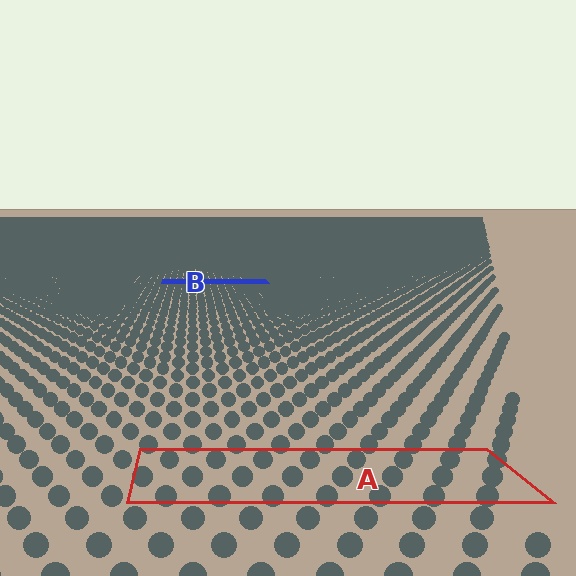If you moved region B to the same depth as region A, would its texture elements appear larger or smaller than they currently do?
They would appear larger. At a closer depth, the same texture elements are projected at a bigger on-screen size.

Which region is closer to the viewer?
Region A is closer. The texture elements there are larger and more spread out.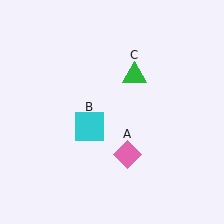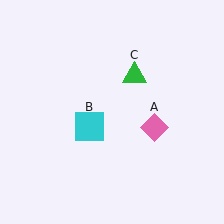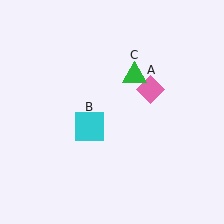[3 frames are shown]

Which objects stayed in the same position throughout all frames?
Cyan square (object B) and green triangle (object C) remained stationary.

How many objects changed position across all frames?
1 object changed position: pink diamond (object A).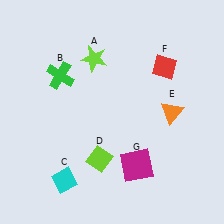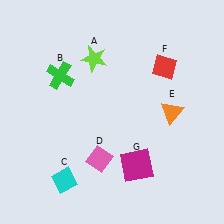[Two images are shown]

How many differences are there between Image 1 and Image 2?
There is 1 difference between the two images.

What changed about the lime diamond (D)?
In Image 1, D is lime. In Image 2, it changed to pink.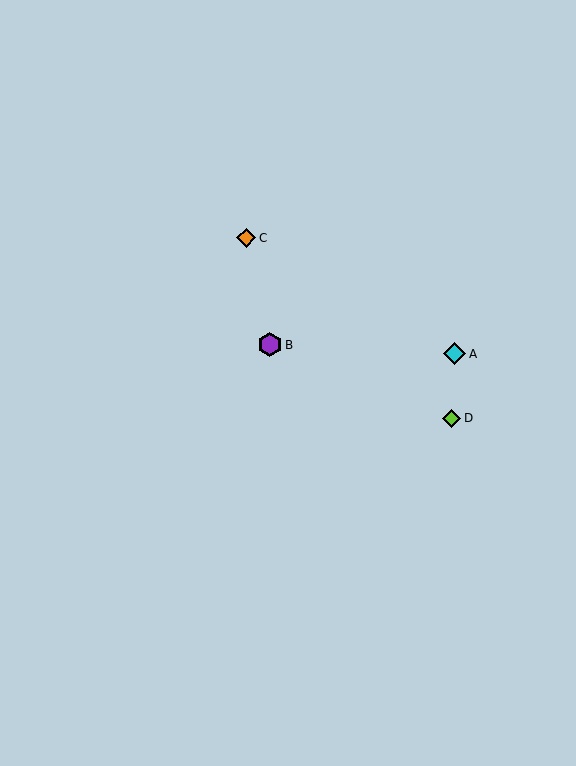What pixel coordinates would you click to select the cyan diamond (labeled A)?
Click at (455, 354) to select the cyan diamond A.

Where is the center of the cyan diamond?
The center of the cyan diamond is at (455, 354).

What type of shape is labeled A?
Shape A is a cyan diamond.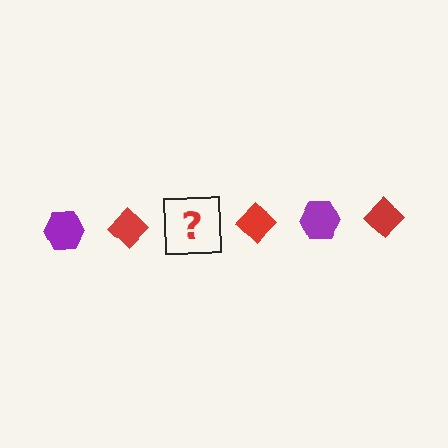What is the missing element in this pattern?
The missing element is a purple hexagon.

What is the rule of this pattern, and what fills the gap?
The rule is that the pattern alternates between purple hexagon and red diamond. The gap should be filled with a purple hexagon.